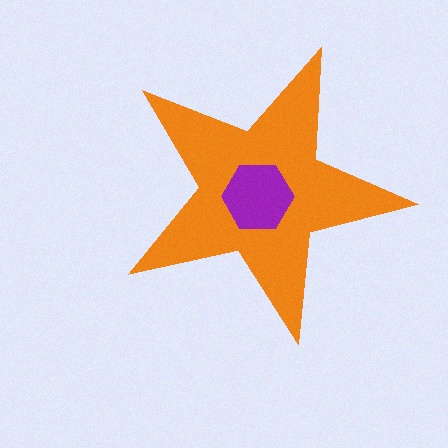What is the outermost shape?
The orange star.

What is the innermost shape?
The purple hexagon.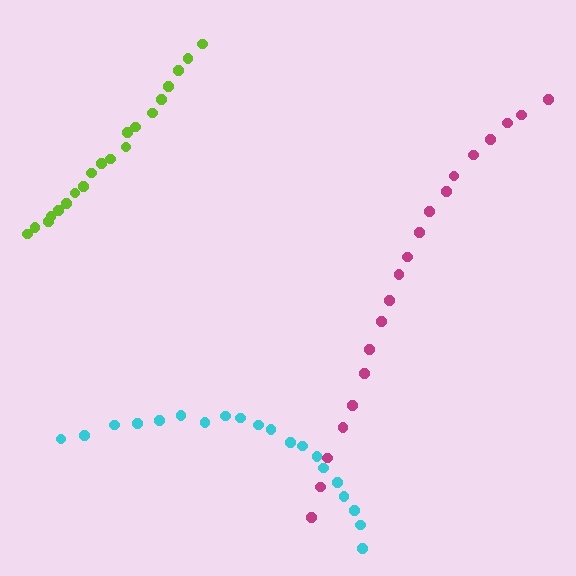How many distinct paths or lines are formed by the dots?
There are 3 distinct paths.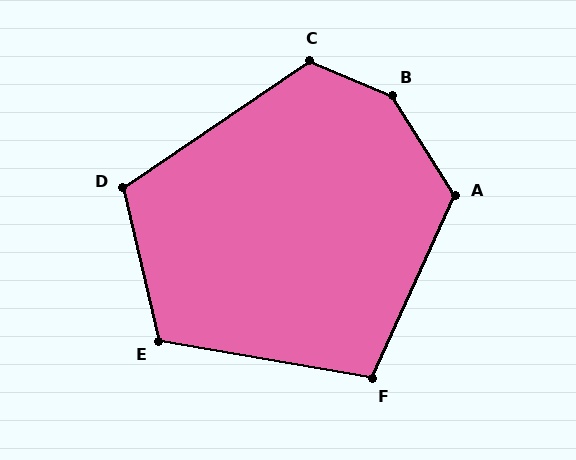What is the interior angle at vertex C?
Approximately 123 degrees (obtuse).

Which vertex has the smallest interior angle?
F, at approximately 105 degrees.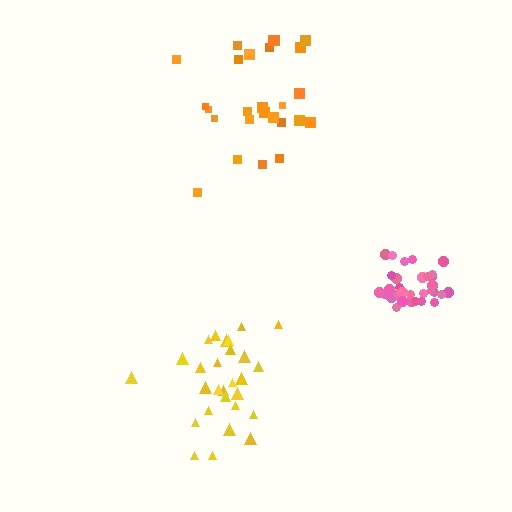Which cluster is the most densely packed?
Pink.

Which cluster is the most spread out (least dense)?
Orange.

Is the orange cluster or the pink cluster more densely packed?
Pink.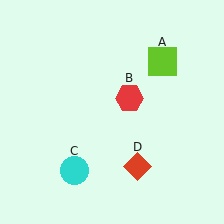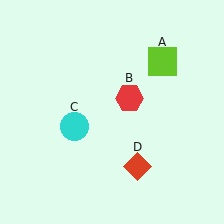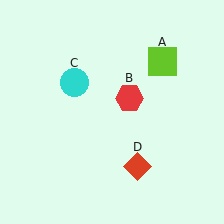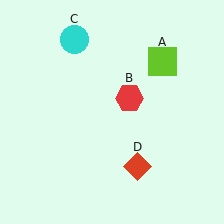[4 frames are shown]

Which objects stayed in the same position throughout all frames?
Lime square (object A) and red hexagon (object B) and red diamond (object D) remained stationary.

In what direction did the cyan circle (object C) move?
The cyan circle (object C) moved up.